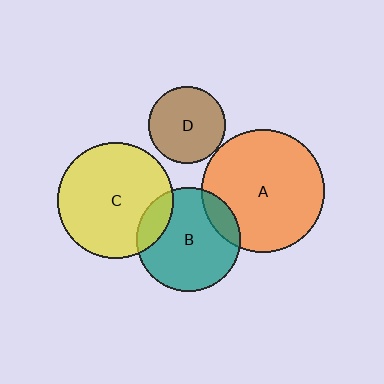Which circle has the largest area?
Circle A (orange).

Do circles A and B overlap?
Yes.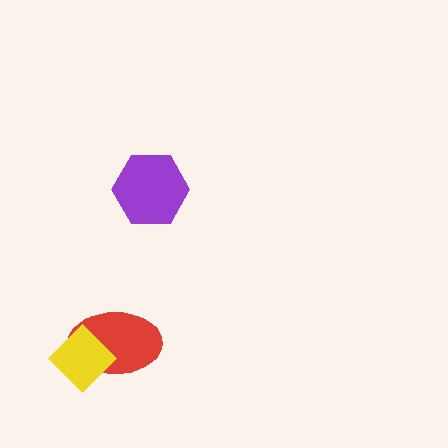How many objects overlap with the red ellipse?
1 object overlaps with the red ellipse.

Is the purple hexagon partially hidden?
No, no other shape covers it.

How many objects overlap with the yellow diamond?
1 object overlaps with the yellow diamond.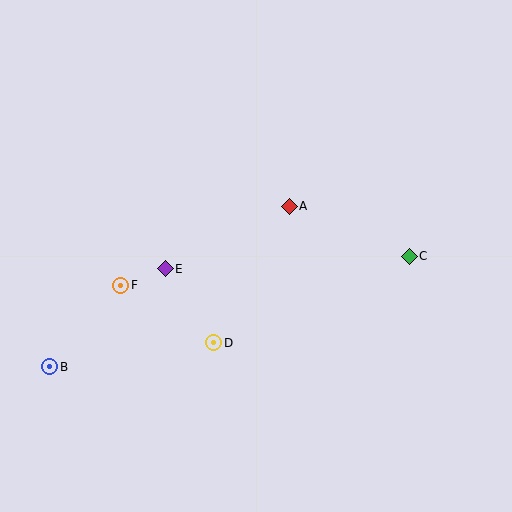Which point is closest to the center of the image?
Point A at (289, 206) is closest to the center.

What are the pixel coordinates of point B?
Point B is at (50, 367).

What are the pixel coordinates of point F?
Point F is at (120, 285).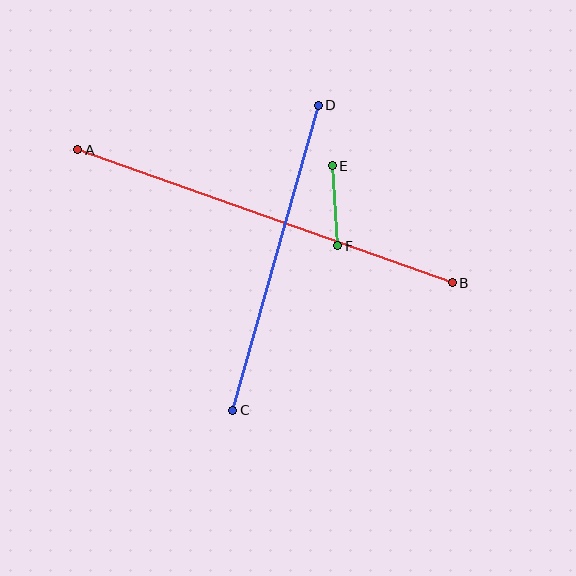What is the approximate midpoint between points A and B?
The midpoint is at approximately (265, 216) pixels.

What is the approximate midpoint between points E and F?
The midpoint is at approximately (335, 206) pixels.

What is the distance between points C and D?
The distance is approximately 316 pixels.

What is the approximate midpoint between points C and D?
The midpoint is at approximately (276, 258) pixels.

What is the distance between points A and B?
The distance is approximately 397 pixels.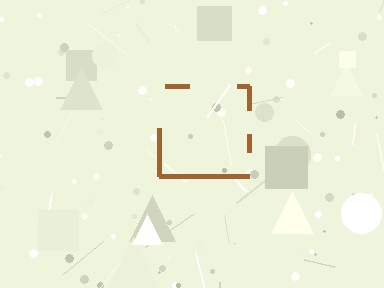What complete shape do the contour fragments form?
The contour fragments form a square.